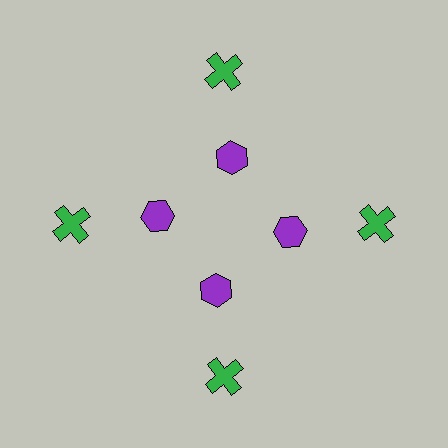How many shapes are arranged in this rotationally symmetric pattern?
There are 8 shapes, arranged in 4 groups of 2.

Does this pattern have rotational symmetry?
Yes, this pattern has 4-fold rotational symmetry. It looks the same after rotating 90 degrees around the center.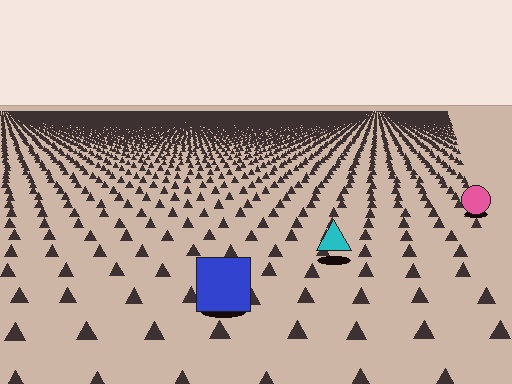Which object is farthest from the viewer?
The pink circle is farthest from the viewer. It appears smaller and the ground texture around it is denser.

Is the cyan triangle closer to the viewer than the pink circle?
Yes. The cyan triangle is closer — you can tell from the texture gradient: the ground texture is coarser near it.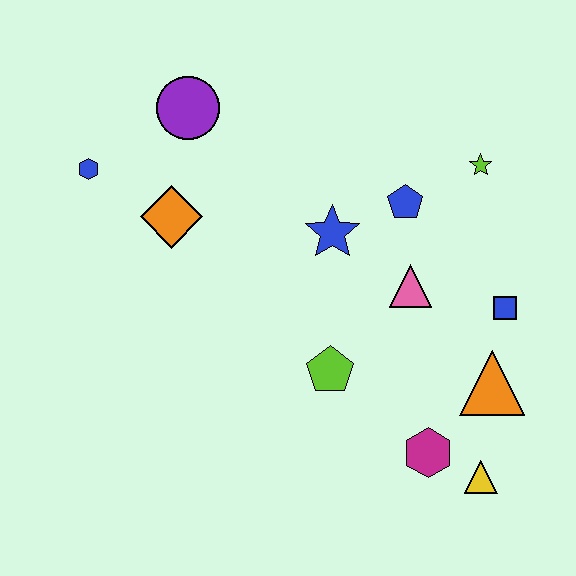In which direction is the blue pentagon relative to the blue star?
The blue pentagon is to the right of the blue star.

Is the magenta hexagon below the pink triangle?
Yes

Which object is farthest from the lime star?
The blue hexagon is farthest from the lime star.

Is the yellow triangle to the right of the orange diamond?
Yes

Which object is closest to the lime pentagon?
The pink triangle is closest to the lime pentagon.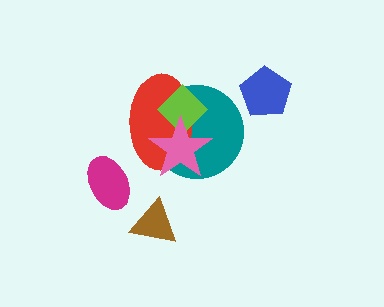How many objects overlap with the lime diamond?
3 objects overlap with the lime diamond.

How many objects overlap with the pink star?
3 objects overlap with the pink star.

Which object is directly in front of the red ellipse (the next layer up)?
The lime diamond is directly in front of the red ellipse.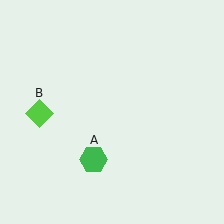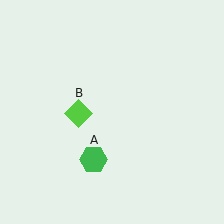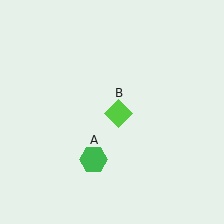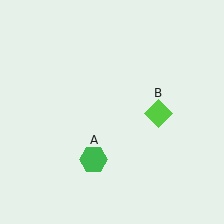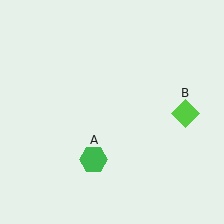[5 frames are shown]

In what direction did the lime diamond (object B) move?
The lime diamond (object B) moved right.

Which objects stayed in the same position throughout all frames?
Green hexagon (object A) remained stationary.